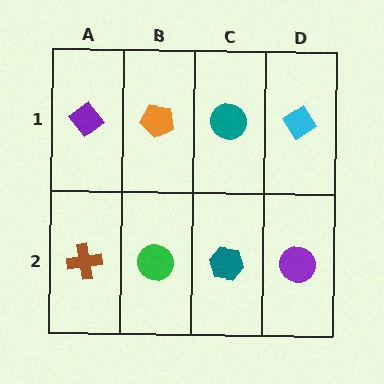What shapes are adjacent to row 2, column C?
A teal circle (row 1, column C), a green circle (row 2, column B), a purple circle (row 2, column D).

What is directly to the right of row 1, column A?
An orange pentagon.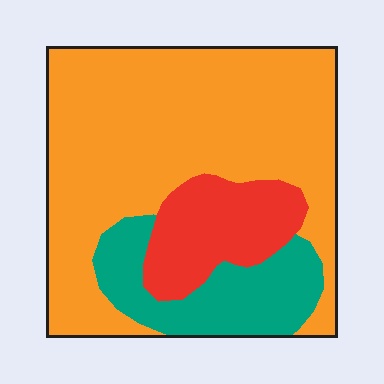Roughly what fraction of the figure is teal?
Teal takes up about one fifth (1/5) of the figure.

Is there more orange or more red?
Orange.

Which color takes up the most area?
Orange, at roughly 65%.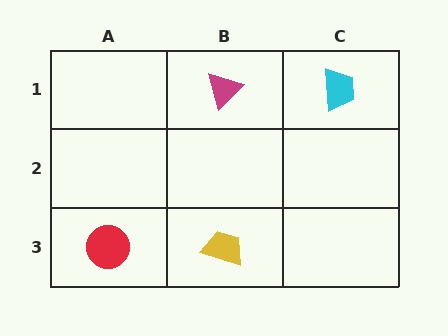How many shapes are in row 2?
0 shapes.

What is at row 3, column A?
A red circle.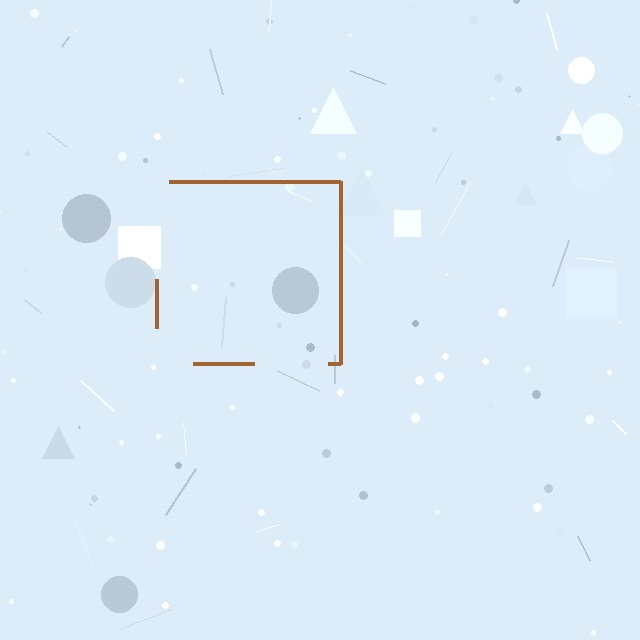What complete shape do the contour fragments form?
The contour fragments form a square.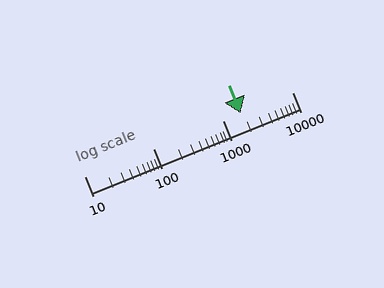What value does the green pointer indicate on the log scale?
The pointer indicates approximately 1800.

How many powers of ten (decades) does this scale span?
The scale spans 3 decades, from 10 to 10000.